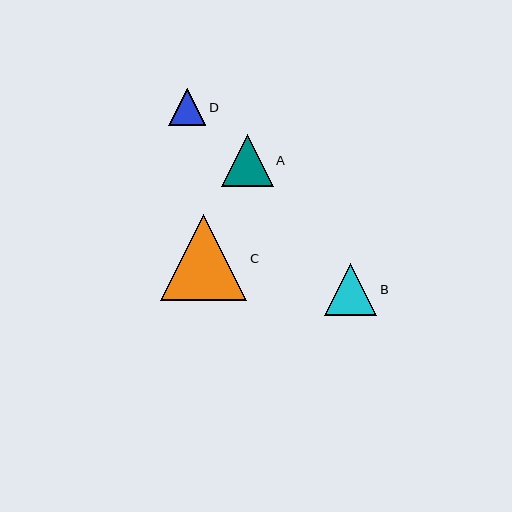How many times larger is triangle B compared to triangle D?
Triangle B is approximately 1.4 times the size of triangle D.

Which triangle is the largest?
Triangle C is the largest with a size of approximately 86 pixels.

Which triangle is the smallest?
Triangle D is the smallest with a size of approximately 37 pixels.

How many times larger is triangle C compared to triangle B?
Triangle C is approximately 1.6 times the size of triangle B.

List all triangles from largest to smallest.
From largest to smallest: C, B, A, D.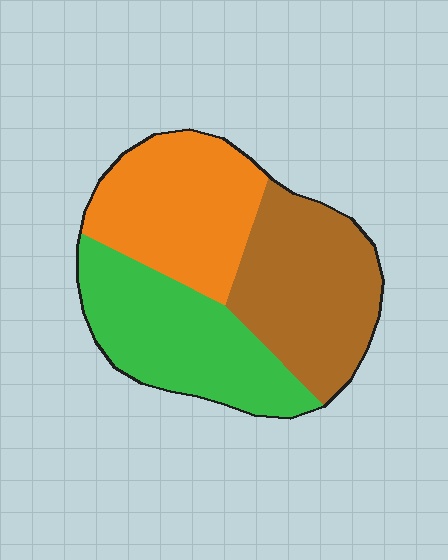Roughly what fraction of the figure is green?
Green covers around 35% of the figure.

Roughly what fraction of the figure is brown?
Brown takes up about one third (1/3) of the figure.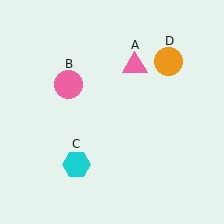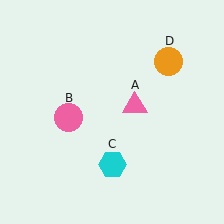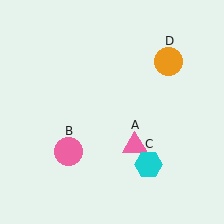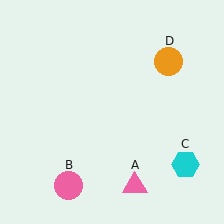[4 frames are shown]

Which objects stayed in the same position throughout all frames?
Orange circle (object D) remained stationary.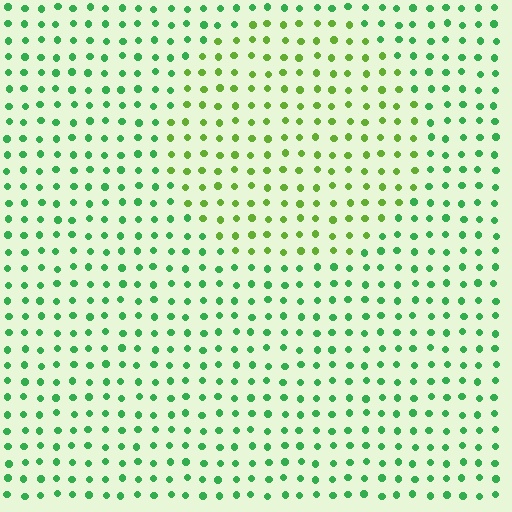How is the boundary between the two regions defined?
The boundary is defined purely by a slight shift in hue (about 37 degrees). Spacing, size, and orientation are identical on both sides.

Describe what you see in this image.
The image is filled with small green elements in a uniform arrangement. A circle-shaped region is visible where the elements are tinted to a slightly different hue, forming a subtle color boundary.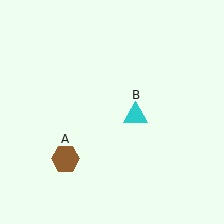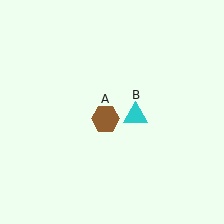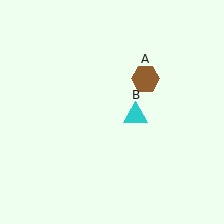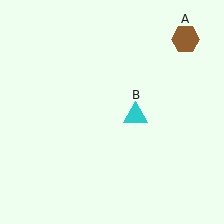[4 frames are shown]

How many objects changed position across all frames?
1 object changed position: brown hexagon (object A).